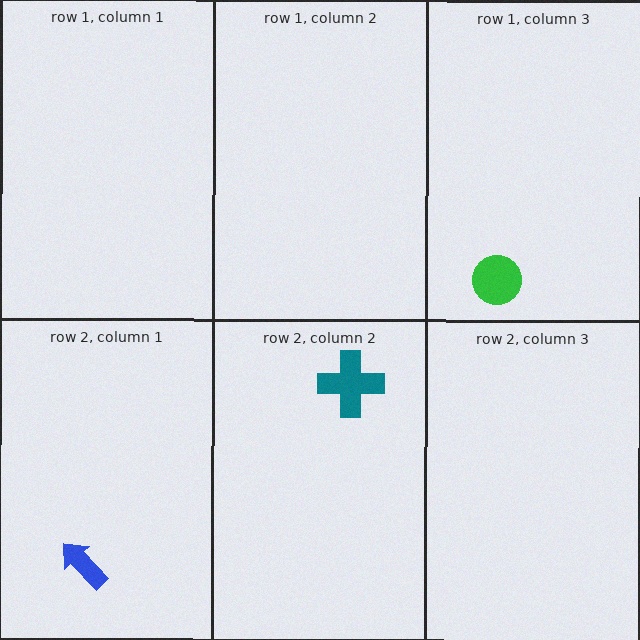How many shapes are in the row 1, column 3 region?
1.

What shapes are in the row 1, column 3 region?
The green circle.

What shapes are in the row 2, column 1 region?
The blue arrow.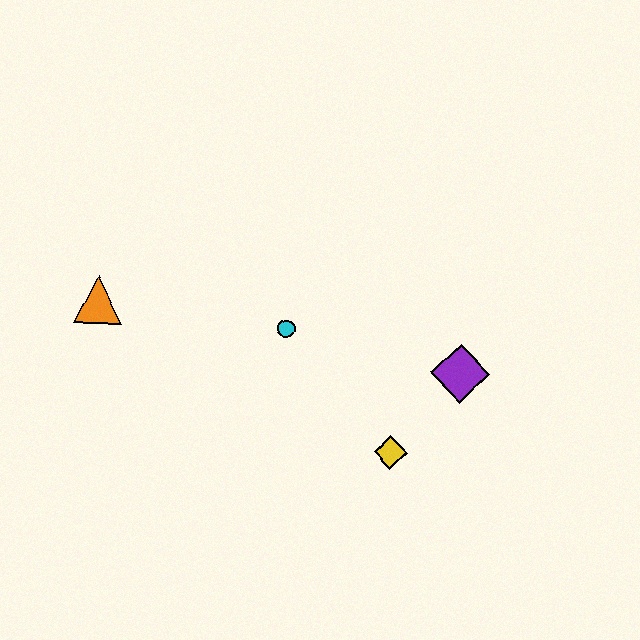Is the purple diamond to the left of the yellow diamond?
No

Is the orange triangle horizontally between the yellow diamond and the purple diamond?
No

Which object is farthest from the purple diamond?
The orange triangle is farthest from the purple diamond.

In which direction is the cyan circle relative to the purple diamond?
The cyan circle is to the left of the purple diamond.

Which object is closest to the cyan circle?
The yellow diamond is closest to the cyan circle.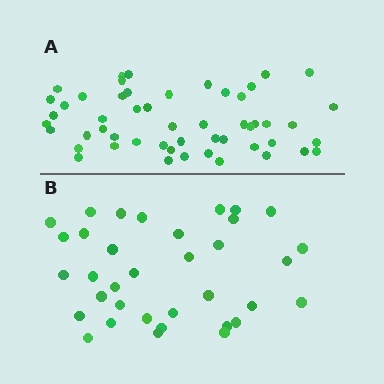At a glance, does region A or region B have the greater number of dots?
Region A (the top region) has more dots.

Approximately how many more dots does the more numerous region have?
Region A has approximately 15 more dots than region B.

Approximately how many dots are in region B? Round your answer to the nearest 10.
About 40 dots. (The exact count is 35, which rounds to 40.)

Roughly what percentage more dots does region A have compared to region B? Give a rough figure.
About 50% more.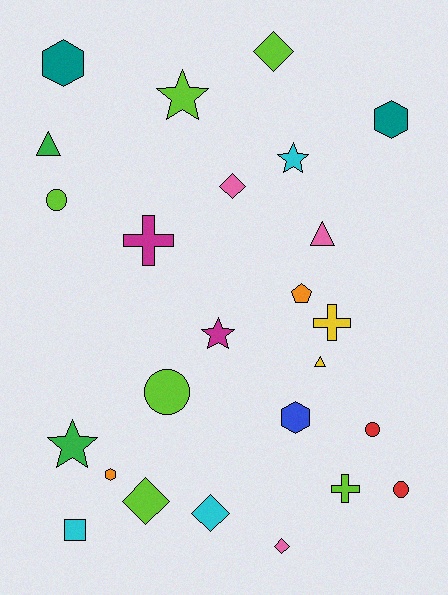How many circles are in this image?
There are 4 circles.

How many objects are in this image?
There are 25 objects.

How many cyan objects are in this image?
There are 3 cyan objects.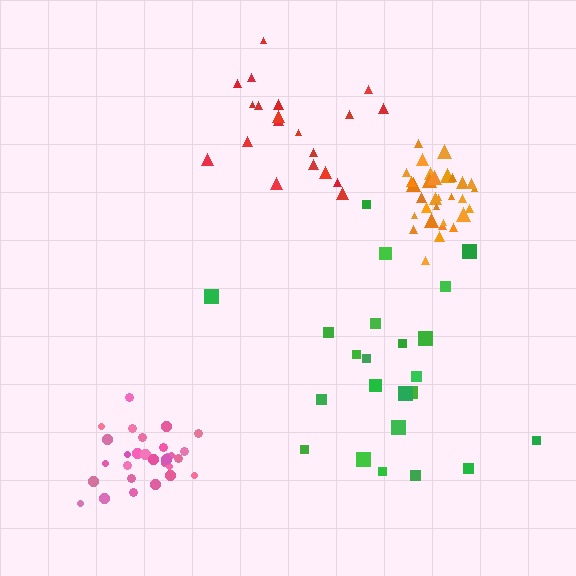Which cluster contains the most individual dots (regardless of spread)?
Orange (31).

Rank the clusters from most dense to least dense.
orange, pink, red, green.